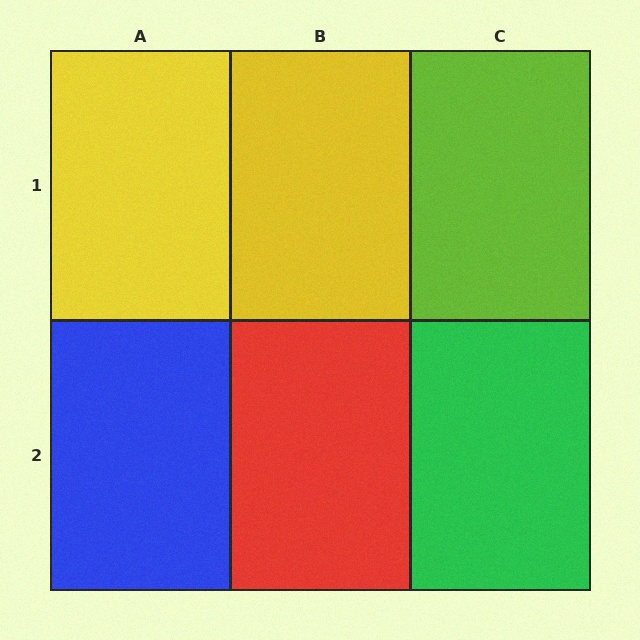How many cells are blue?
1 cell is blue.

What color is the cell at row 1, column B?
Yellow.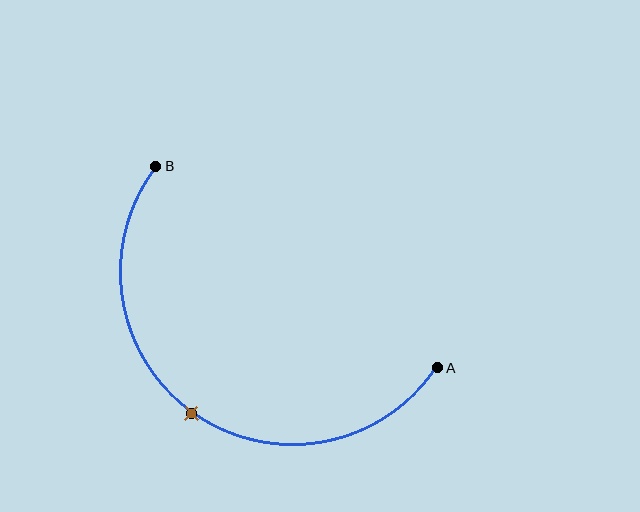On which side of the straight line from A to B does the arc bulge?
The arc bulges below and to the left of the straight line connecting A and B.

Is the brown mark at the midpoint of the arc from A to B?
Yes. The brown mark lies on the arc at equal arc-length from both A and B — it is the arc midpoint.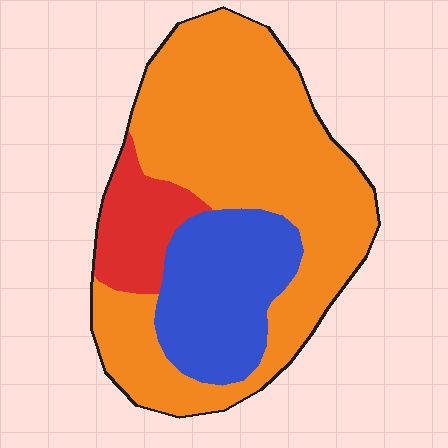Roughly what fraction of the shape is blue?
Blue covers about 25% of the shape.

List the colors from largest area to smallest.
From largest to smallest: orange, blue, red.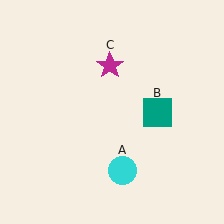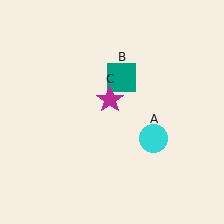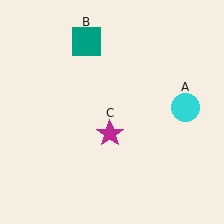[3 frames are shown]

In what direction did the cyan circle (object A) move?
The cyan circle (object A) moved up and to the right.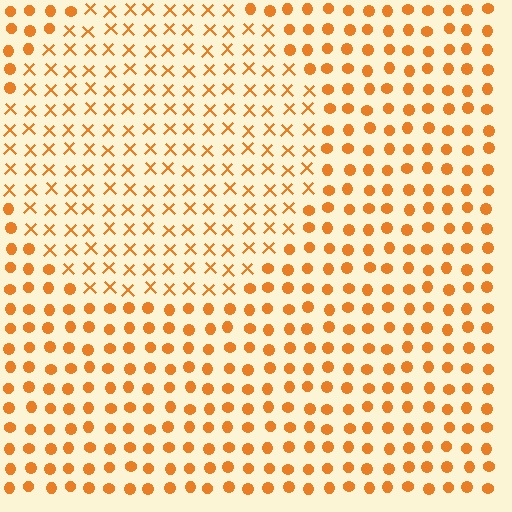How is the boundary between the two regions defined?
The boundary is defined by a change in element shape: X marks inside vs. circles outside. All elements share the same color and spacing.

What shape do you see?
I see a circle.